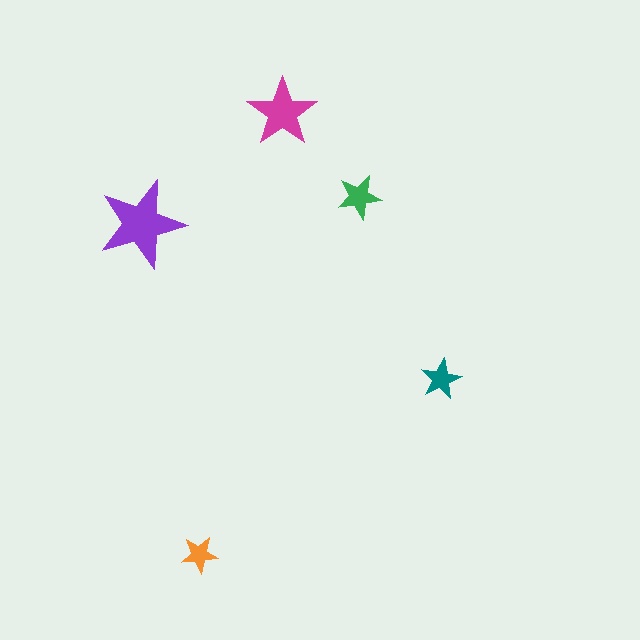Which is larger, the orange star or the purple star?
The purple one.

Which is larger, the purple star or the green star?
The purple one.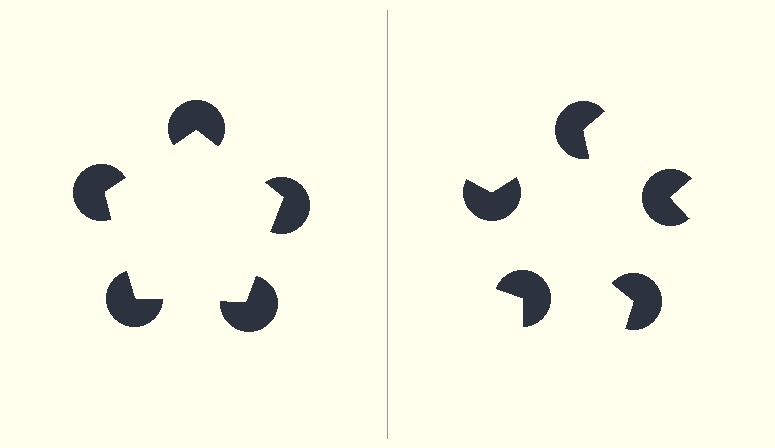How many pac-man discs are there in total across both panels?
10 — 5 on each side.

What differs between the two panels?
The pac-man discs are positioned identically on both sides; only the wedge orientations differ. On the left they align to a pentagon; on the right they are misaligned.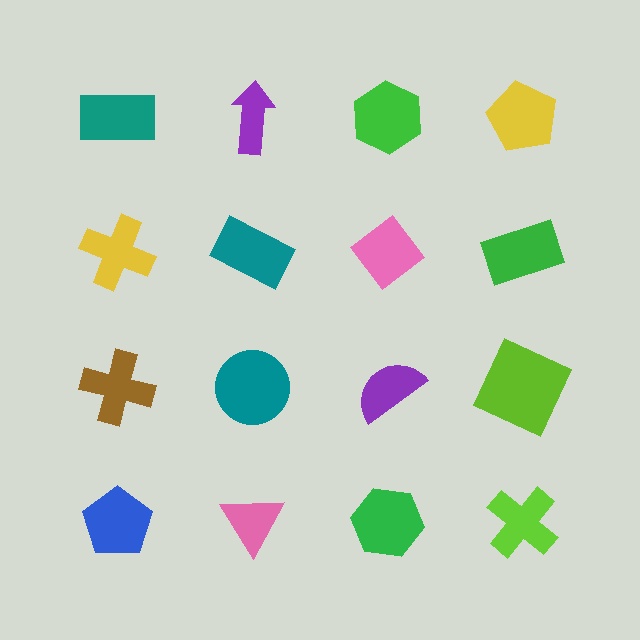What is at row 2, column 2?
A teal rectangle.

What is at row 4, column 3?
A green hexagon.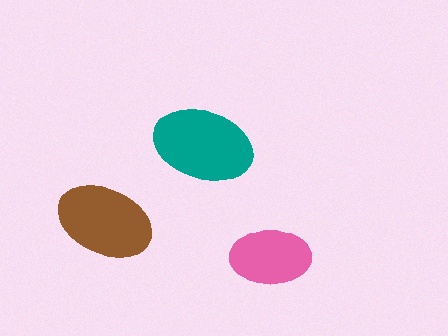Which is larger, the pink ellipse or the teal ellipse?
The teal one.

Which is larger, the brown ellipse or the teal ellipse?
The teal one.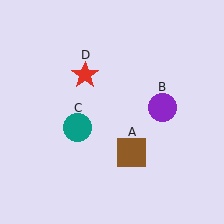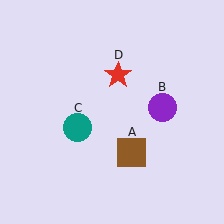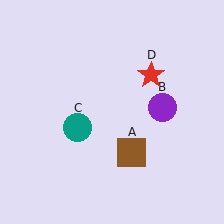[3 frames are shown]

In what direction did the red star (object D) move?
The red star (object D) moved right.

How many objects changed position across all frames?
1 object changed position: red star (object D).